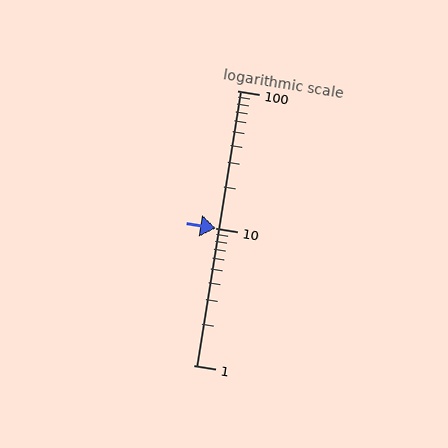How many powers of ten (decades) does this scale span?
The scale spans 2 decades, from 1 to 100.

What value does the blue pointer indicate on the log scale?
The pointer indicates approximately 10.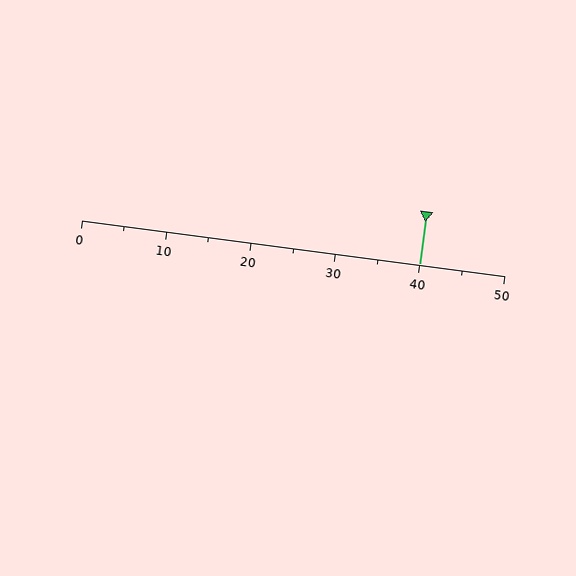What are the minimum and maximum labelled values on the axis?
The axis runs from 0 to 50.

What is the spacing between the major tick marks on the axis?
The major ticks are spaced 10 apart.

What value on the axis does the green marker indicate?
The marker indicates approximately 40.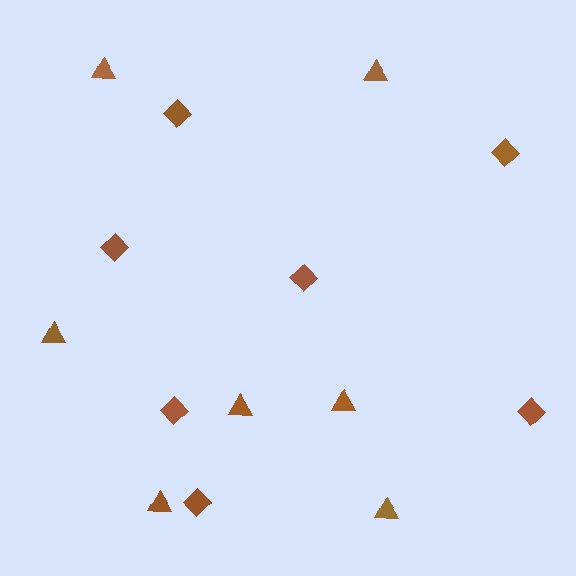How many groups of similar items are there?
There are 2 groups: one group of diamonds (7) and one group of triangles (7).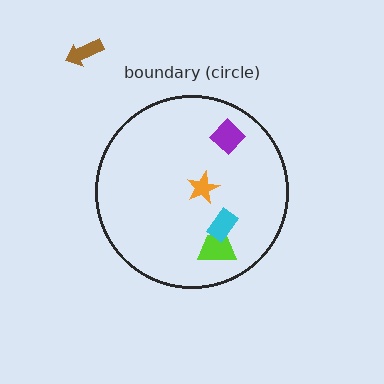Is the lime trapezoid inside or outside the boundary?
Inside.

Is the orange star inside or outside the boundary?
Inside.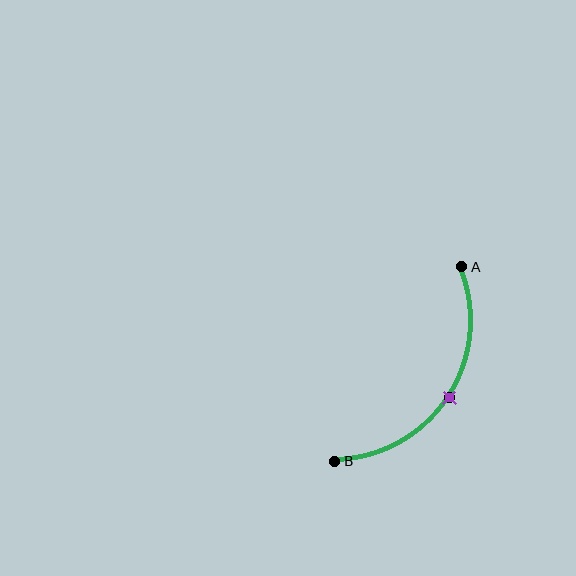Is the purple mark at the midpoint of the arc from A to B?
Yes. The purple mark lies on the arc at equal arc-length from both A and B — it is the arc midpoint.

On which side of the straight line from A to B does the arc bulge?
The arc bulges to the right of the straight line connecting A and B.